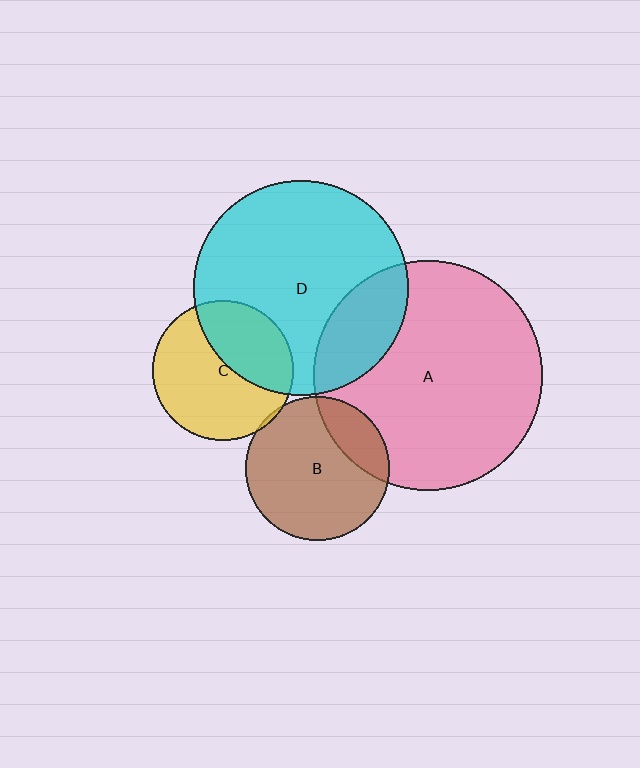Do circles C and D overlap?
Yes.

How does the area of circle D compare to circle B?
Approximately 2.2 times.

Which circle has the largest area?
Circle A (pink).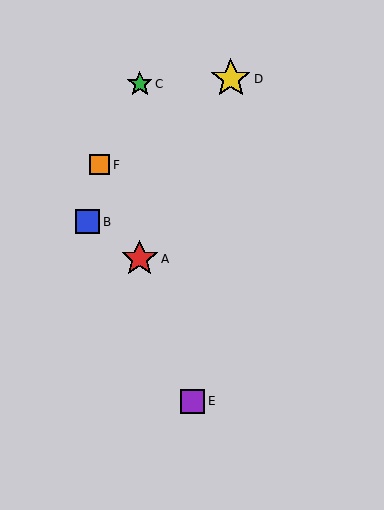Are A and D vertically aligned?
No, A is at x≈140 and D is at x≈231.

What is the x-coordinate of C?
Object C is at x≈140.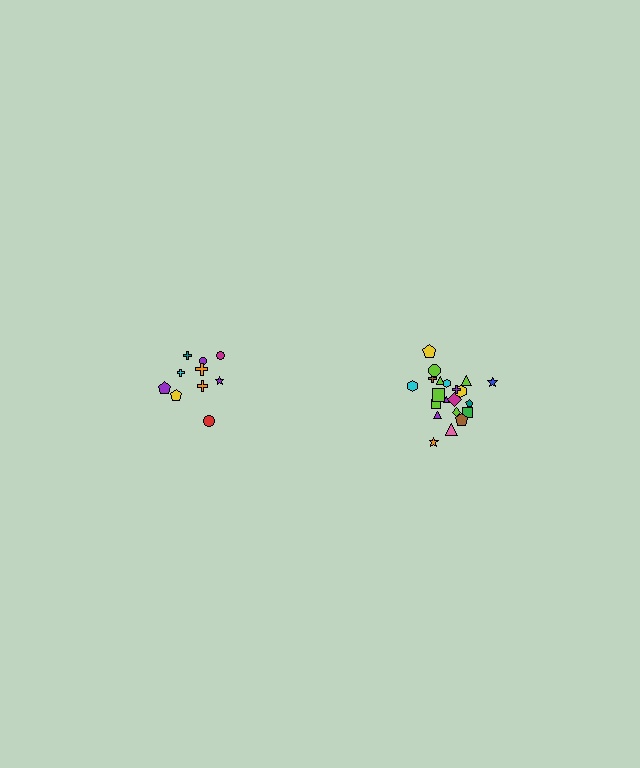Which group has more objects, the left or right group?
The right group.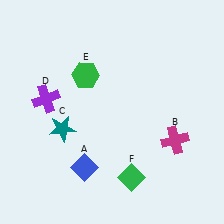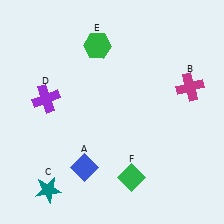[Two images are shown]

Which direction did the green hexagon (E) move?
The green hexagon (E) moved up.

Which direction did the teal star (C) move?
The teal star (C) moved down.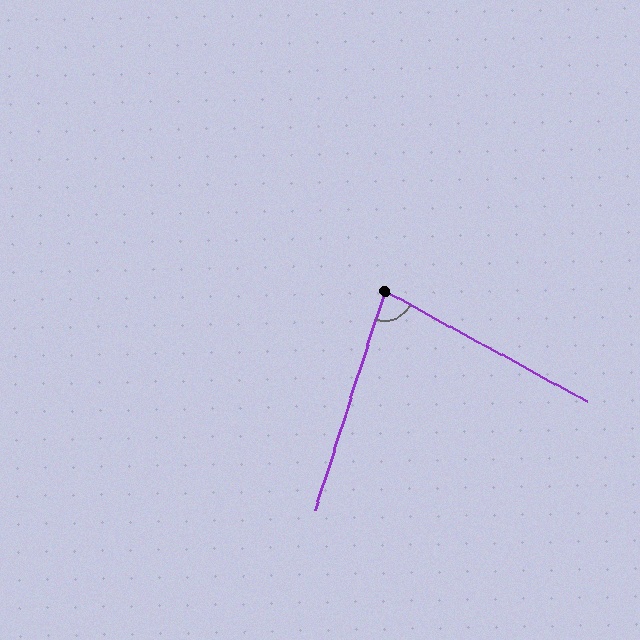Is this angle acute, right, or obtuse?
It is acute.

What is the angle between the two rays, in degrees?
Approximately 79 degrees.